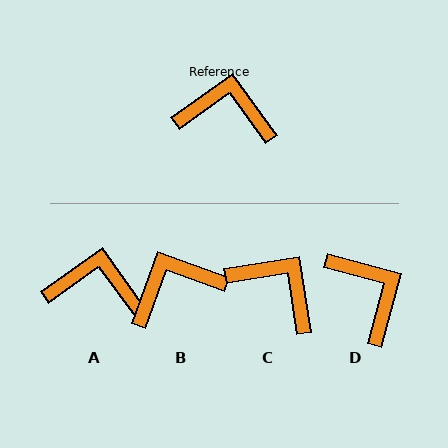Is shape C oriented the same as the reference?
No, it is off by about 27 degrees.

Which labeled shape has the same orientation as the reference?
A.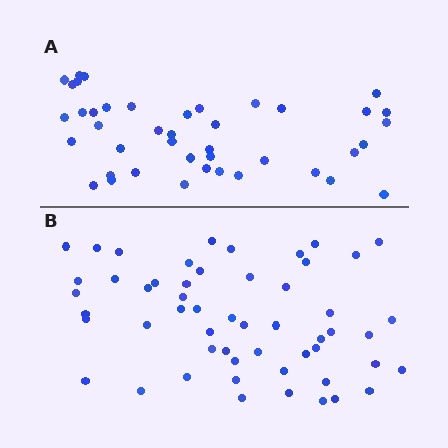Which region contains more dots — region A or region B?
Region B (the bottom region) has more dots.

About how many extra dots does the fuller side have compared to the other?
Region B has roughly 12 or so more dots than region A.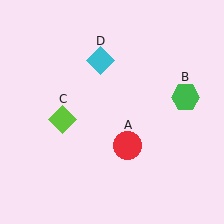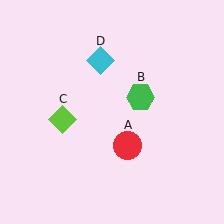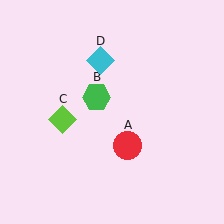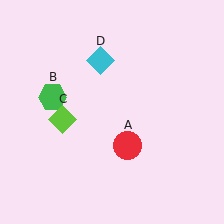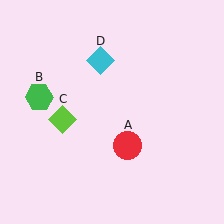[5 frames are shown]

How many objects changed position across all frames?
1 object changed position: green hexagon (object B).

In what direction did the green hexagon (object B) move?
The green hexagon (object B) moved left.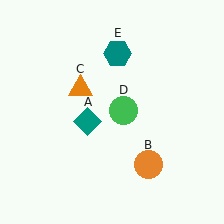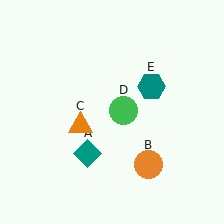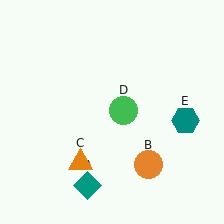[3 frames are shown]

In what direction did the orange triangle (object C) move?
The orange triangle (object C) moved down.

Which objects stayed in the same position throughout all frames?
Orange circle (object B) and green circle (object D) remained stationary.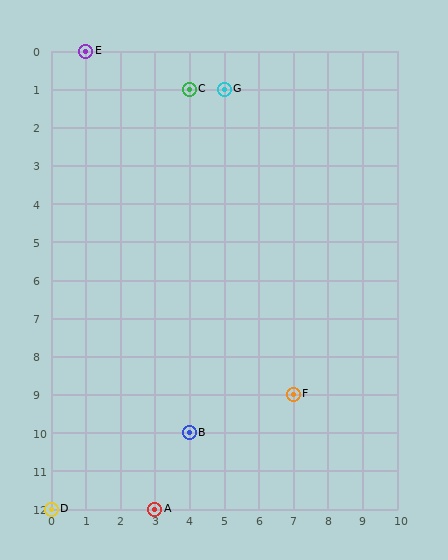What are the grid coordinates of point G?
Point G is at grid coordinates (5, 1).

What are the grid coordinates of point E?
Point E is at grid coordinates (1, 0).